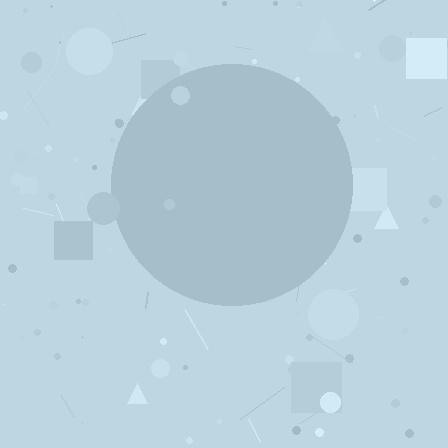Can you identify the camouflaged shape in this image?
The camouflaged shape is a circle.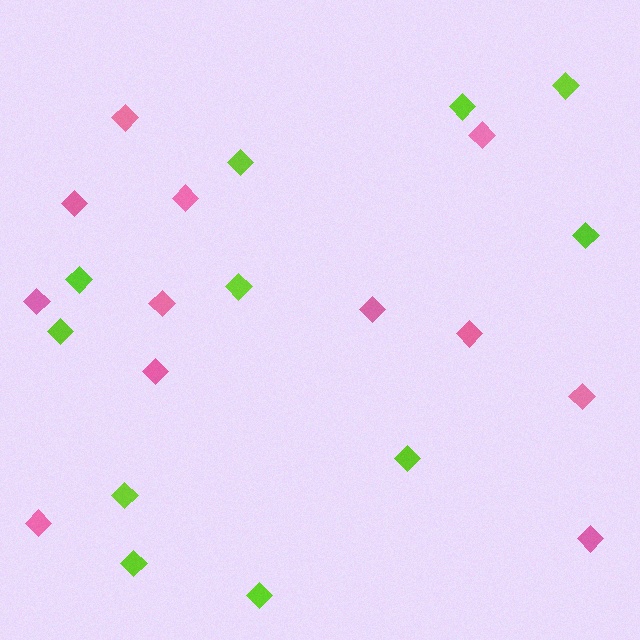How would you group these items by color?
There are 2 groups: one group of lime diamonds (11) and one group of pink diamonds (12).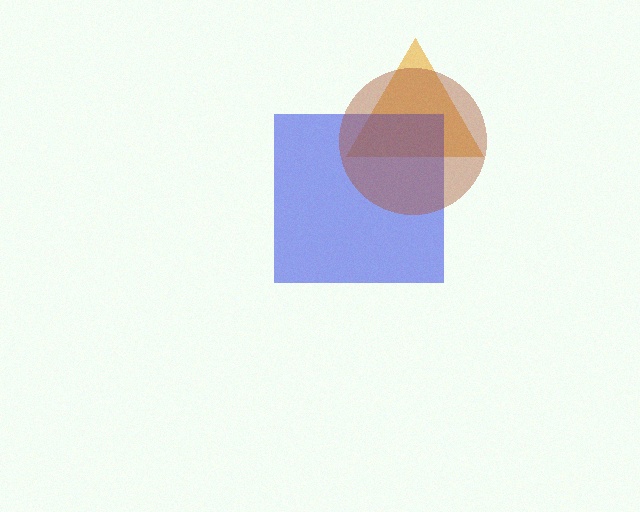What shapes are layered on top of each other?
The layered shapes are: an orange triangle, a blue square, a brown circle.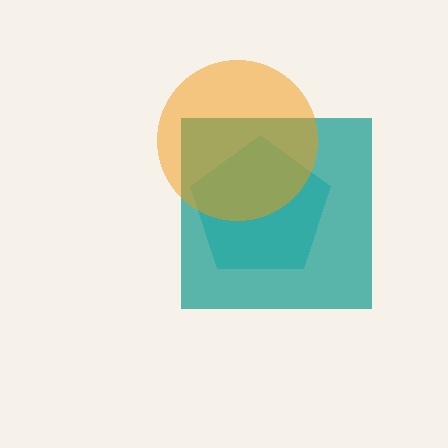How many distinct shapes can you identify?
There are 3 distinct shapes: a cyan pentagon, a teal square, an orange circle.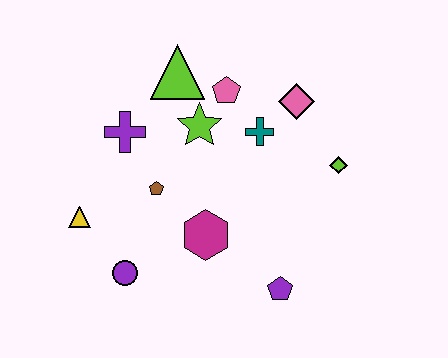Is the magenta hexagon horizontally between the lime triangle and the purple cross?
No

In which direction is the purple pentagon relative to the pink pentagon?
The purple pentagon is below the pink pentagon.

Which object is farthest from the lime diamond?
The yellow triangle is farthest from the lime diamond.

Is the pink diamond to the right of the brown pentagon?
Yes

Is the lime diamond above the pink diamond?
No